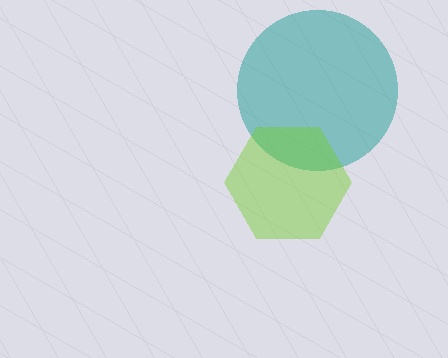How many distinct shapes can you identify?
There are 2 distinct shapes: a teal circle, a lime hexagon.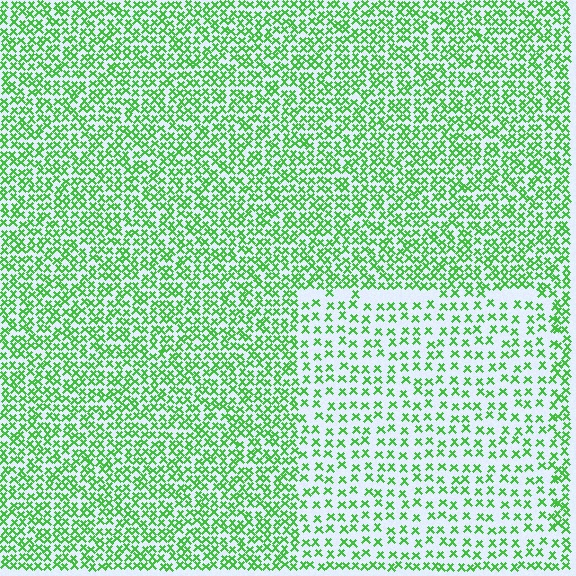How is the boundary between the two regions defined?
The boundary is defined by a change in element density (approximately 2.0x ratio). All elements are the same color, size, and shape.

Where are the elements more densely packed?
The elements are more densely packed outside the rectangle boundary.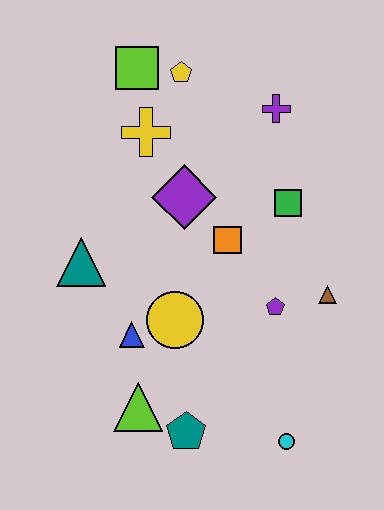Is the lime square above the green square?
Yes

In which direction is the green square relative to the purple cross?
The green square is below the purple cross.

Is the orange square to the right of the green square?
No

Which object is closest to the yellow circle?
The blue triangle is closest to the yellow circle.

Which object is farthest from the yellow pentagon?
The cyan circle is farthest from the yellow pentagon.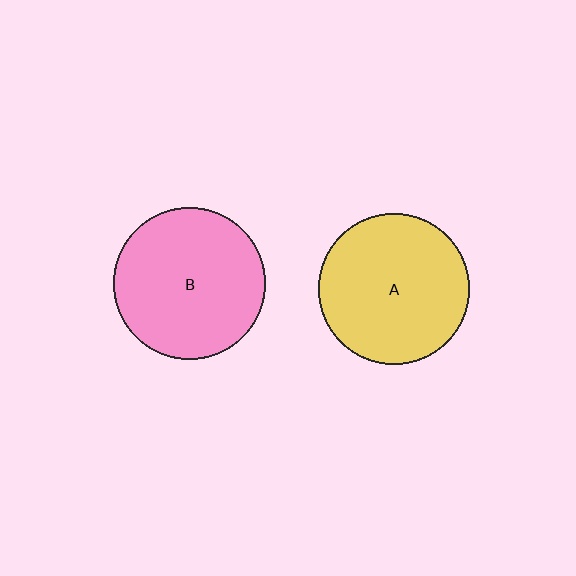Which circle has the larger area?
Circle B (pink).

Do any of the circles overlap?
No, none of the circles overlap.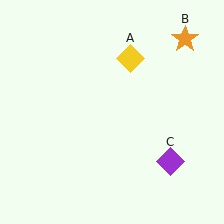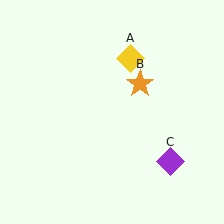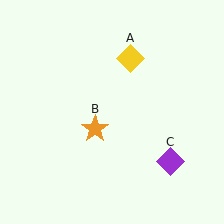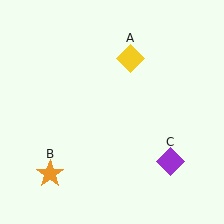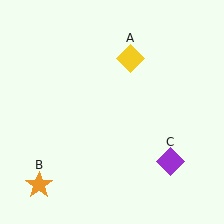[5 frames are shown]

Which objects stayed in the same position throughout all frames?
Yellow diamond (object A) and purple diamond (object C) remained stationary.